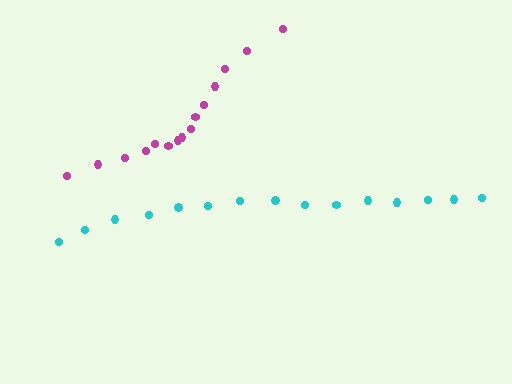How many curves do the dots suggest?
There are 2 distinct paths.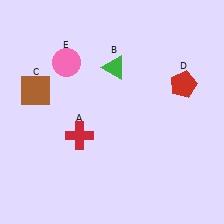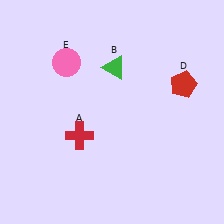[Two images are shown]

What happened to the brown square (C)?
The brown square (C) was removed in Image 2. It was in the top-left area of Image 1.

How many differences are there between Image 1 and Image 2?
There is 1 difference between the two images.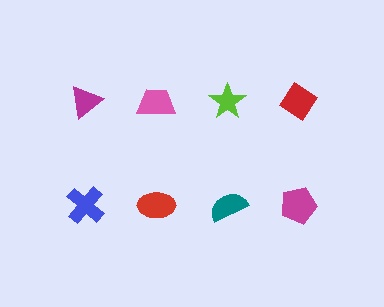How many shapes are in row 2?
4 shapes.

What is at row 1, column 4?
A red diamond.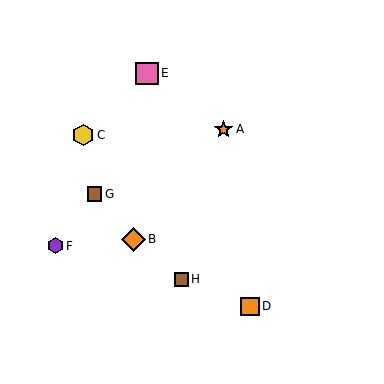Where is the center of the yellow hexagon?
The center of the yellow hexagon is at (83, 135).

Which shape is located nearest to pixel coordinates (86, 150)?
The yellow hexagon (labeled C) at (83, 135) is nearest to that location.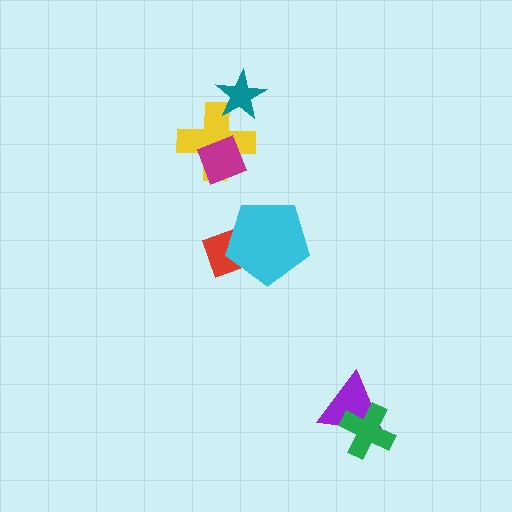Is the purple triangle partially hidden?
Yes, it is partially covered by another shape.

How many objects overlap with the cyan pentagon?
1 object overlaps with the cyan pentagon.